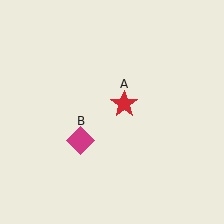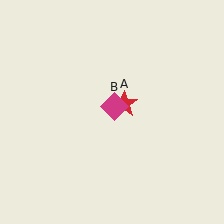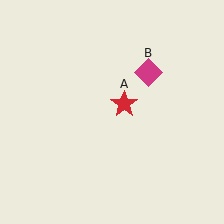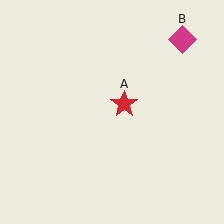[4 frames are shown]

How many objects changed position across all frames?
1 object changed position: magenta diamond (object B).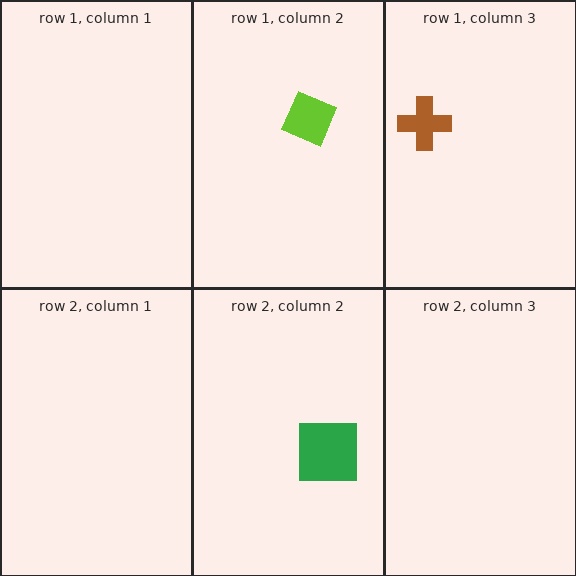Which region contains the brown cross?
The row 1, column 3 region.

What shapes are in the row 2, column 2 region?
The green square.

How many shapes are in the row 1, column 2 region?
1.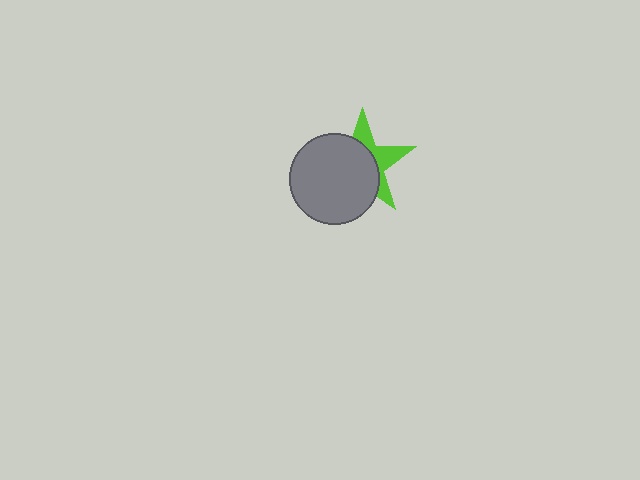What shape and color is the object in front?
The object in front is a gray circle.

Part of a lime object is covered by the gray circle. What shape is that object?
It is a star.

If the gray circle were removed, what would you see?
You would see the complete lime star.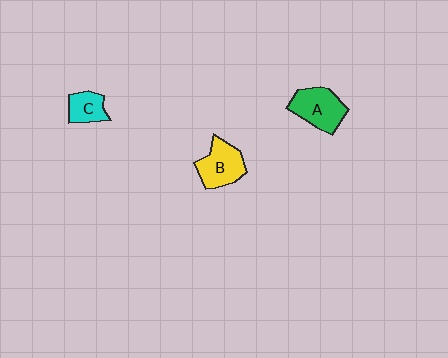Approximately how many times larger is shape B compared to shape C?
Approximately 1.6 times.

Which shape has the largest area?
Shape A (green).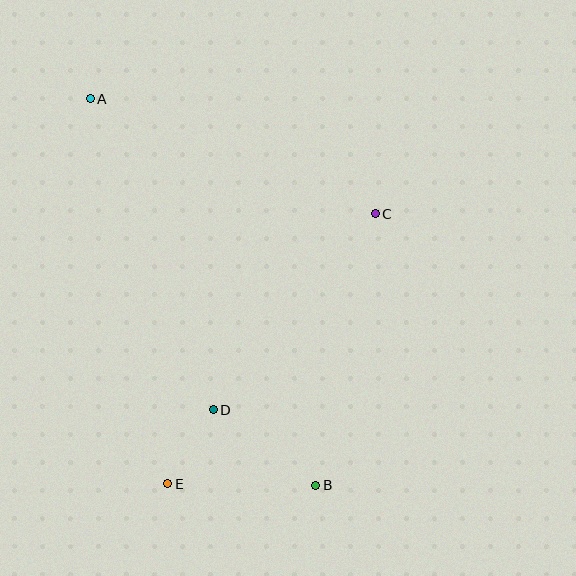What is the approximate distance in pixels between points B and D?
The distance between B and D is approximately 127 pixels.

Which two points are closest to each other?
Points D and E are closest to each other.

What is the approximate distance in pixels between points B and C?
The distance between B and C is approximately 278 pixels.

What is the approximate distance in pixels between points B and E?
The distance between B and E is approximately 148 pixels.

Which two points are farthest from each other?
Points A and B are farthest from each other.